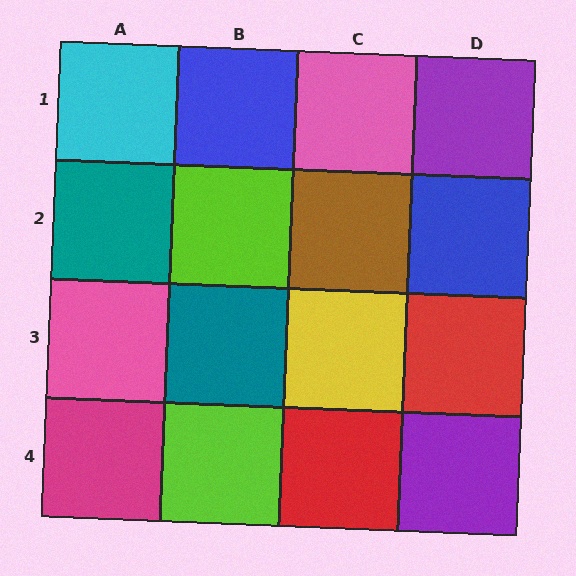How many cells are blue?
2 cells are blue.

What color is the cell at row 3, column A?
Pink.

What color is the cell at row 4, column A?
Magenta.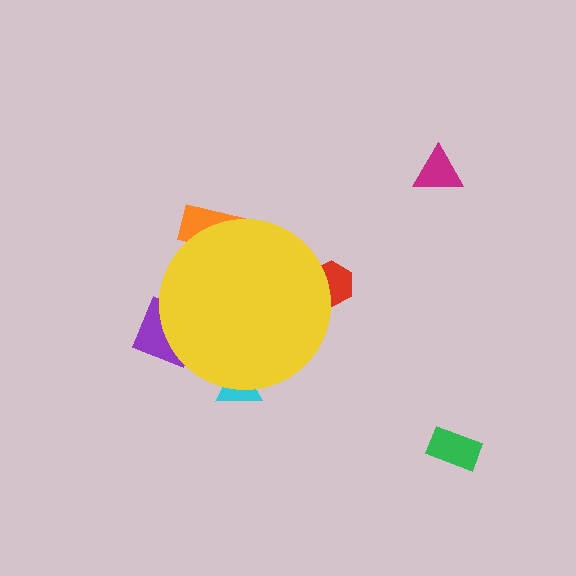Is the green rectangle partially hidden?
No, the green rectangle is fully visible.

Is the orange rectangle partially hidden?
Yes, the orange rectangle is partially hidden behind the yellow circle.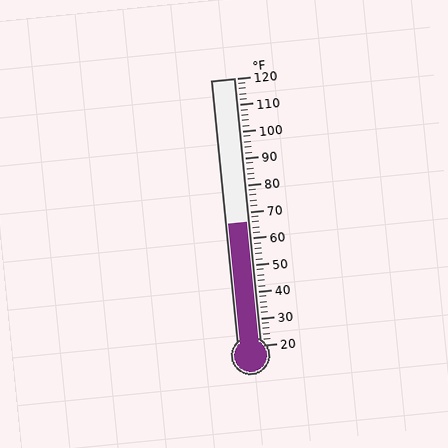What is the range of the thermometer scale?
The thermometer scale ranges from 20°F to 120°F.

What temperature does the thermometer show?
The thermometer shows approximately 66°F.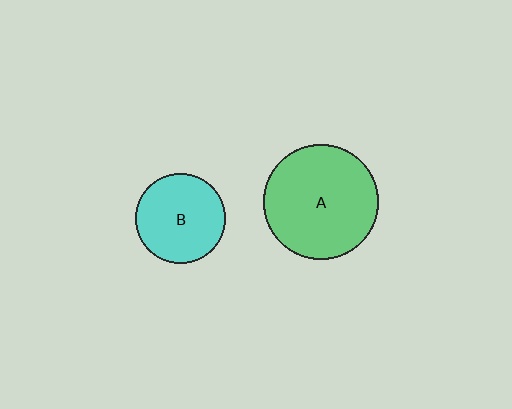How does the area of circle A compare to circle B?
Approximately 1.6 times.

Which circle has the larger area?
Circle A (green).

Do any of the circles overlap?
No, none of the circles overlap.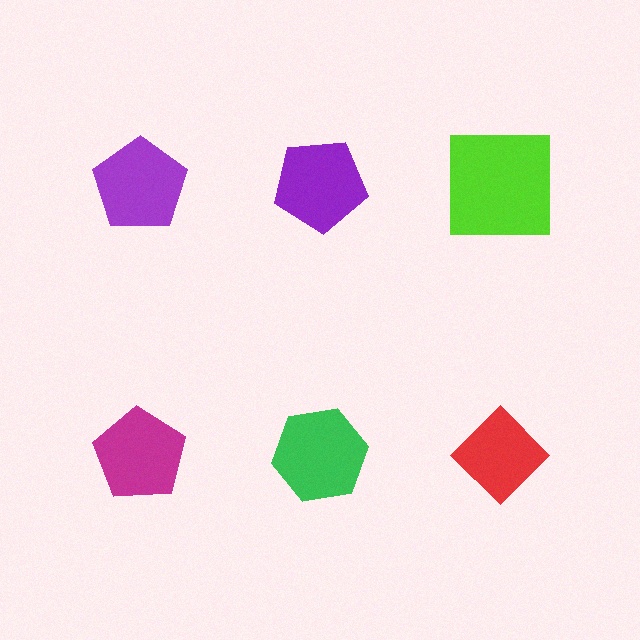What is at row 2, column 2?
A green hexagon.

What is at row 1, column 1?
A purple pentagon.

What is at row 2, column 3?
A red diamond.